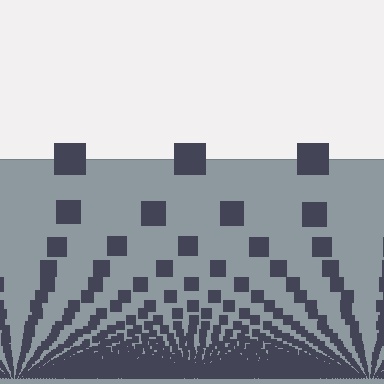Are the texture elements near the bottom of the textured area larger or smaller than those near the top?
Smaller. The gradient is inverted — elements near the bottom are smaller and denser.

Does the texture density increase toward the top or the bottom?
Density increases toward the bottom.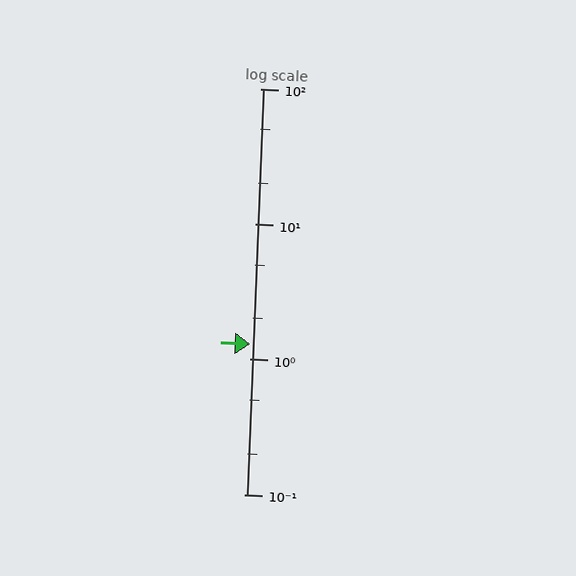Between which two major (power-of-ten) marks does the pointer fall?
The pointer is between 1 and 10.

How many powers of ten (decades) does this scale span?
The scale spans 3 decades, from 0.1 to 100.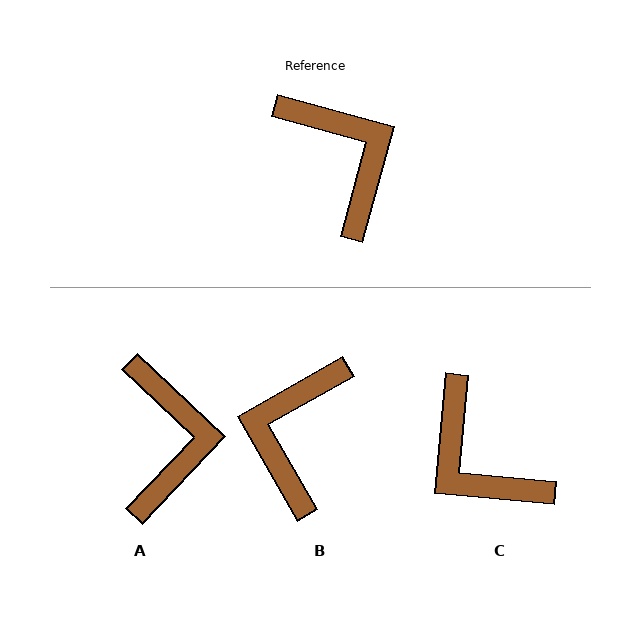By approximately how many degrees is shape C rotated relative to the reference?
Approximately 170 degrees clockwise.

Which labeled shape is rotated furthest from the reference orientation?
C, about 170 degrees away.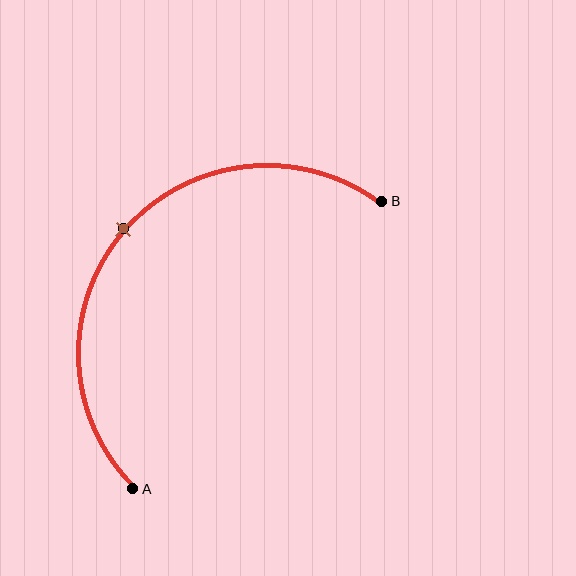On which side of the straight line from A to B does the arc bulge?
The arc bulges above and to the left of the straight line connecting A and B.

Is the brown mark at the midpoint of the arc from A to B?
Yes. The brown mark lies on the arc at equal arc-length from both A and B — it is the arc midpoint.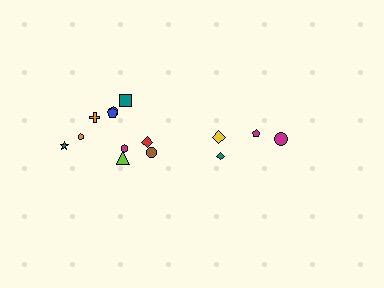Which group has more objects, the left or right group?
The left group.